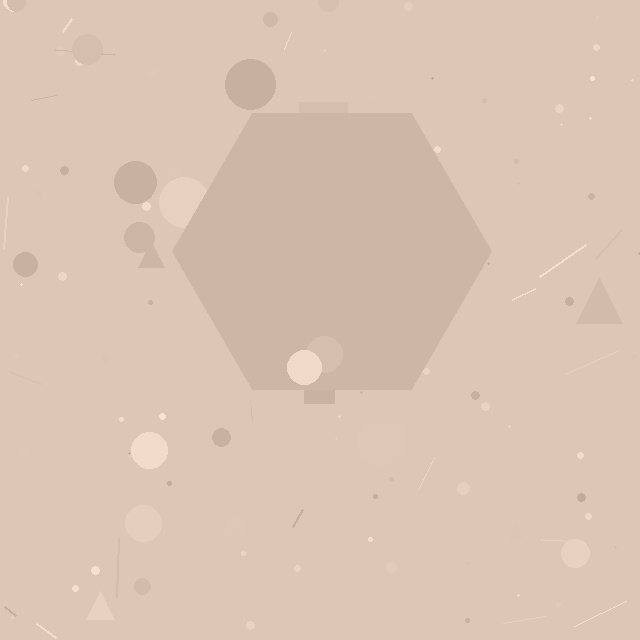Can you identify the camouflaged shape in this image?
The camouflaged shape is a hexagon.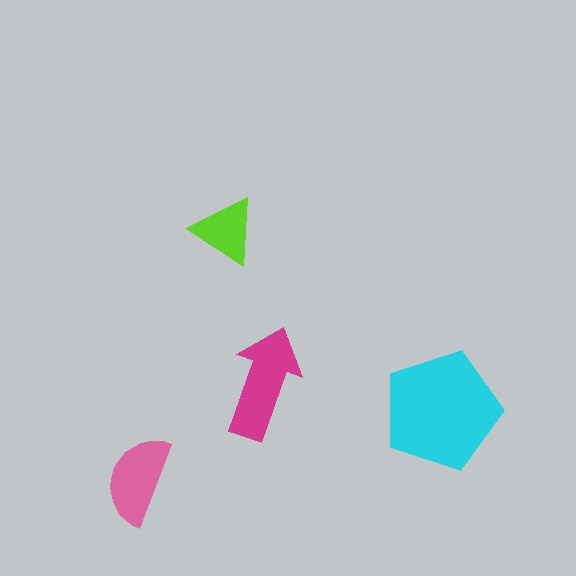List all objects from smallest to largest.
The lime triangle, the pink semicircle, the magenta arrow, the cyan pentagon.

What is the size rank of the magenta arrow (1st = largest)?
2nd.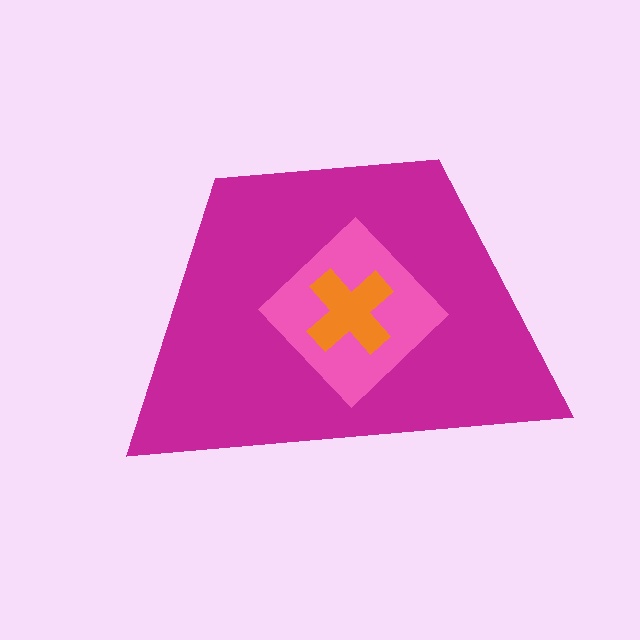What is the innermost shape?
The orange cross.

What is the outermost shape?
The magenta trapezoid.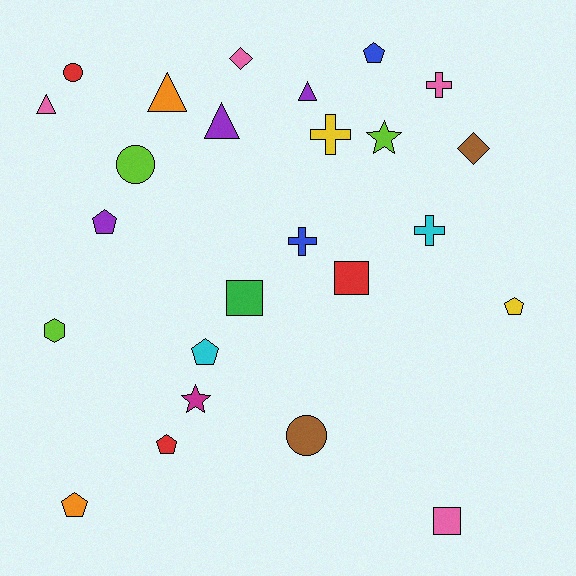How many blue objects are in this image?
There are 2 blue objects.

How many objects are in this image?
There are 25 objects.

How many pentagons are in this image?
There are 6 pentagons.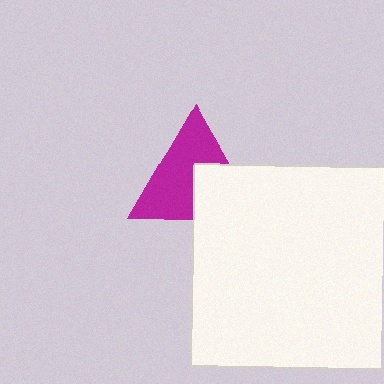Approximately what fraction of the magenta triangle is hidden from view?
Roughly 37% of the magenta triangle is hidden behind the white square.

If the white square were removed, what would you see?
You would see the complete magenta triangle.